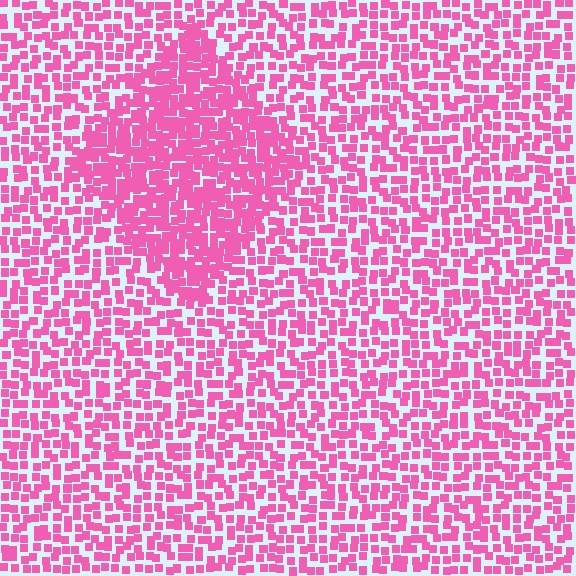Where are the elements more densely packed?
The elements are more densely packed inside the diamond boundary.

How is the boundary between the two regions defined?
The boundary is defined by a change in element density (approximately 1.8x ratio). All elements are the same color, size, and shape.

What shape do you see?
I see a diamond.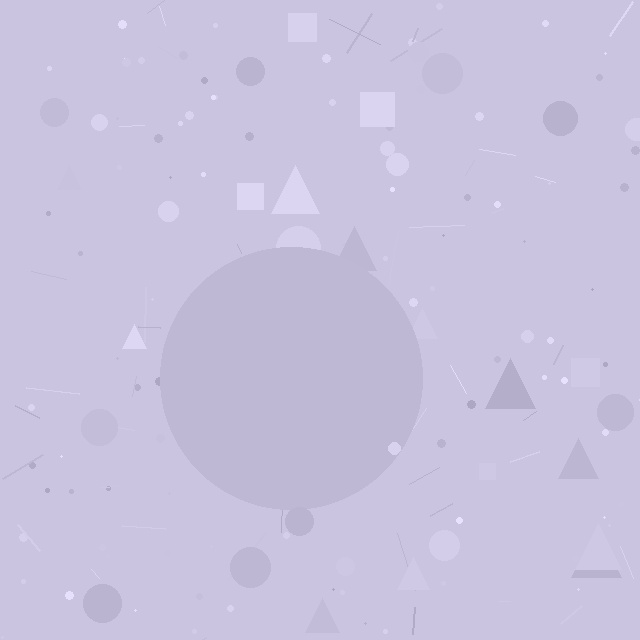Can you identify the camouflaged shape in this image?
The camouflaged shape is a circle.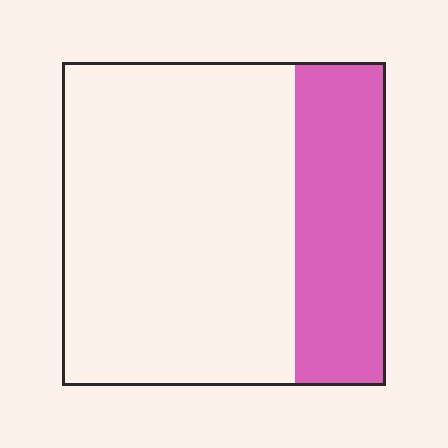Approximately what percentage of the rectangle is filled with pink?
Approximately 30%.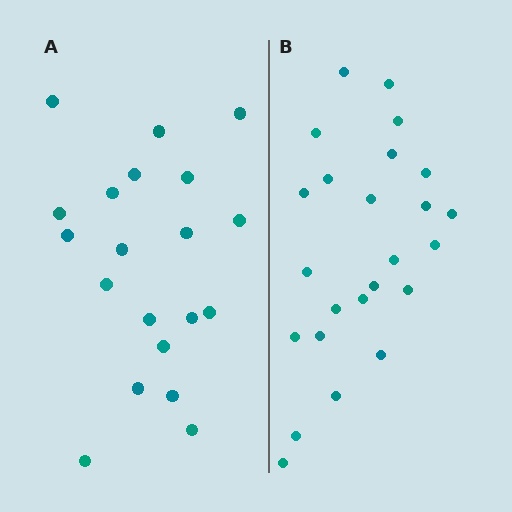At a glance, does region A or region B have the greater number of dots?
Region B (the right region) has more dots.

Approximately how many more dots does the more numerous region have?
Region B has about 4 more dots than region A.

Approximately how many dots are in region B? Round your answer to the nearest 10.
About 20 dots. (The exact count is 24, which rounds to 20.)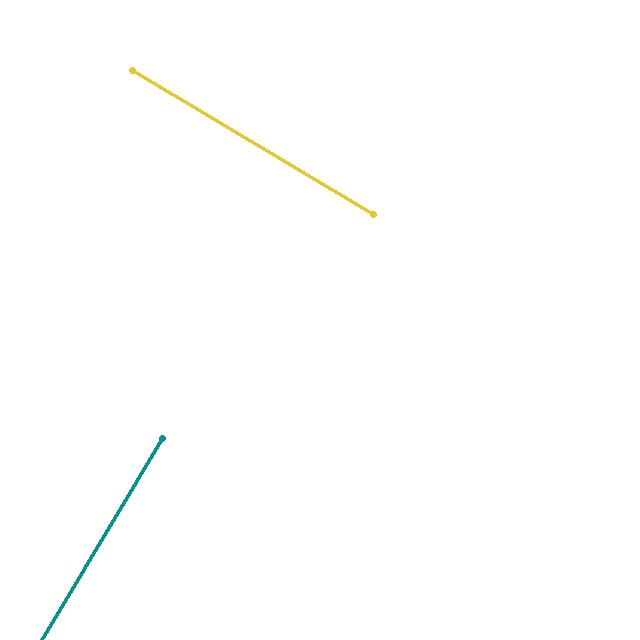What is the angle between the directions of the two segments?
Approximately 90 degrees.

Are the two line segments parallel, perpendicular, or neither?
Perpendicular — they meet at approximately 90°.